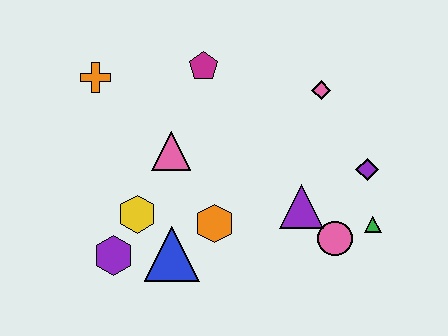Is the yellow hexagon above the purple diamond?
No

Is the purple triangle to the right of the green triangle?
No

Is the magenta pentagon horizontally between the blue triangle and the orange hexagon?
Yes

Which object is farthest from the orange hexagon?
The orange cross is farthest from the orange hexagon.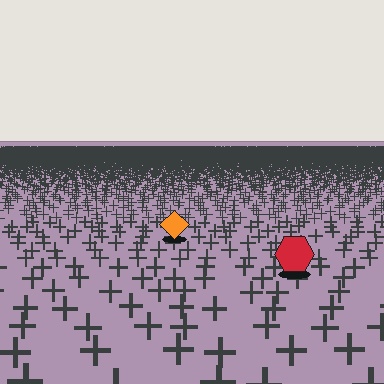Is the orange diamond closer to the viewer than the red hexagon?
No. The red hexagon is closer — you can tell from the texture gradient: the ground texture is coarser near it.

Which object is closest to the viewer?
The red hexagon is closest. The texture marks near it are larger and more spread out.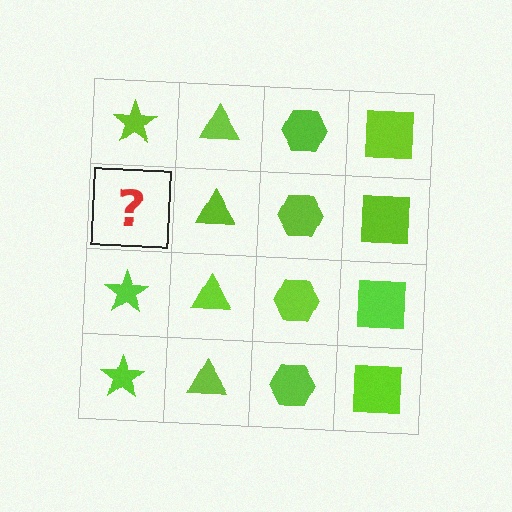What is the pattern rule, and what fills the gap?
The rule is that each column has a consistent shape. The gap should be filled with a lime star.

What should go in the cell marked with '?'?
The missing cell should contain a lime star.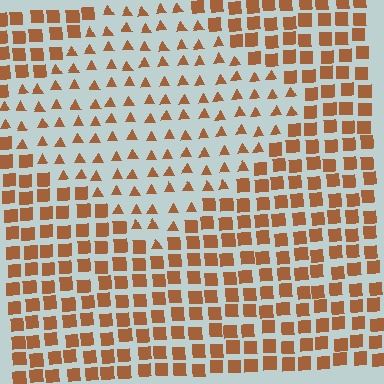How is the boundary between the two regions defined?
The boundary is defined by a change in element shape: triangles inside vs. squares outside. All elements share the same color and spacing.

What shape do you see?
I see a diamond.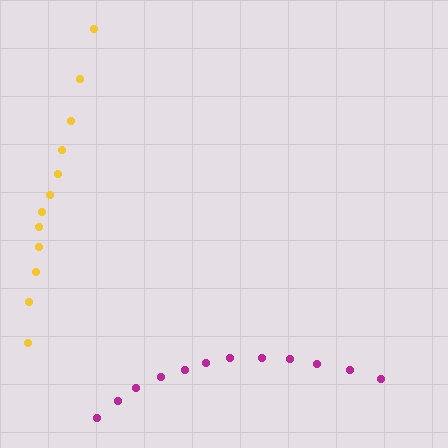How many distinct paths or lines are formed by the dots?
There are 2 distinct paths.